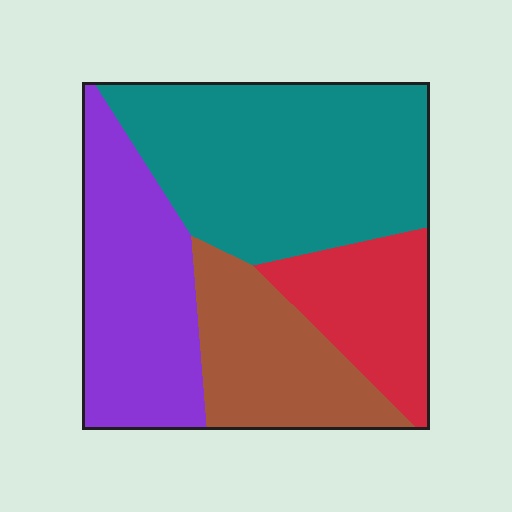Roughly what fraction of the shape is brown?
Brown covers around 20% of the shape.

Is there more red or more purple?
Purple.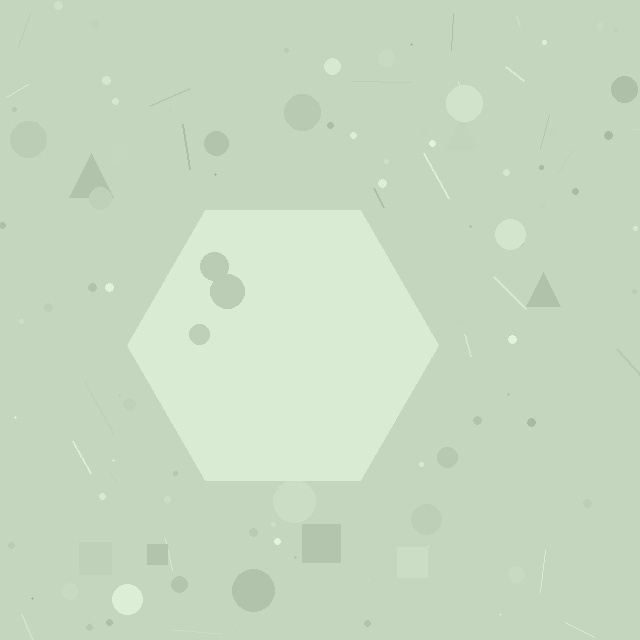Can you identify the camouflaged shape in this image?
The camouflaged shape is a hexagon.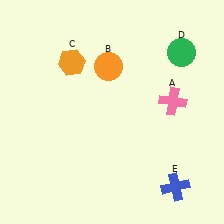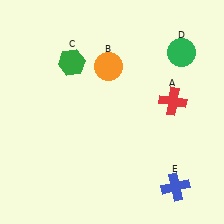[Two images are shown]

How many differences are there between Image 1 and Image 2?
There are 2 differences between the two images.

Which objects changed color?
A changed from pink to red. C changed from orange to green.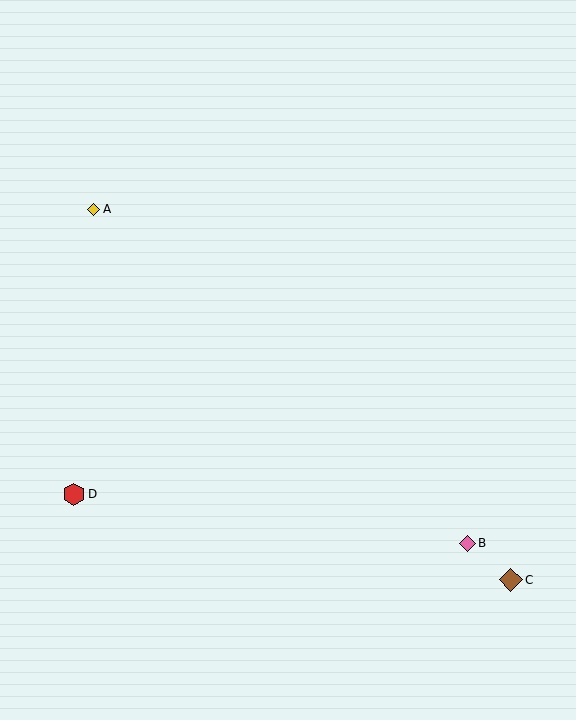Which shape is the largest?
The brown diamond (labeled C) is the largest.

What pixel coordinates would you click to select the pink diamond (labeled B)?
Click at (467, 543) to select the pink diamond B.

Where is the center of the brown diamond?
The center of the brown diamond is at (511, 580).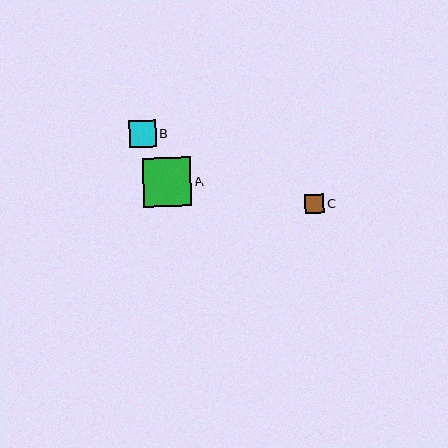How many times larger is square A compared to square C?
Square A is approximately 2.5 times the size of square C.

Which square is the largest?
Square A is the largest with a size of approximately 49 pixels.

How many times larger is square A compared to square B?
Square A is approximately 1.8 times the size of square B.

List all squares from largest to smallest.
From largest to smallest: A, B, C.